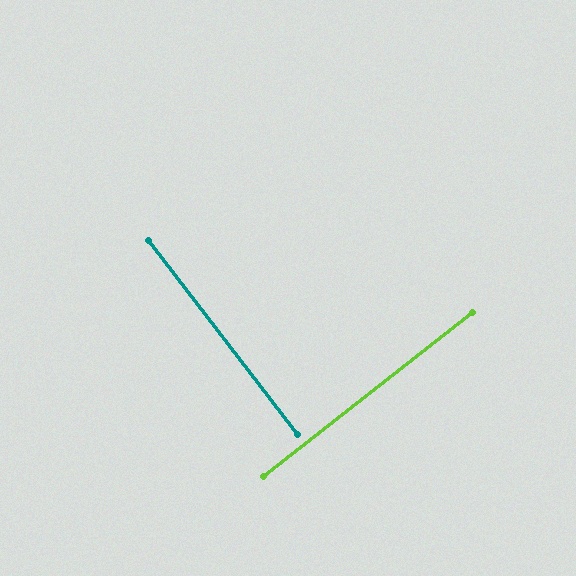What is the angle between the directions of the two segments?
Approximately 89 degrees.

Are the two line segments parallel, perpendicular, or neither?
Perpendicular — they meet at approximately 89°.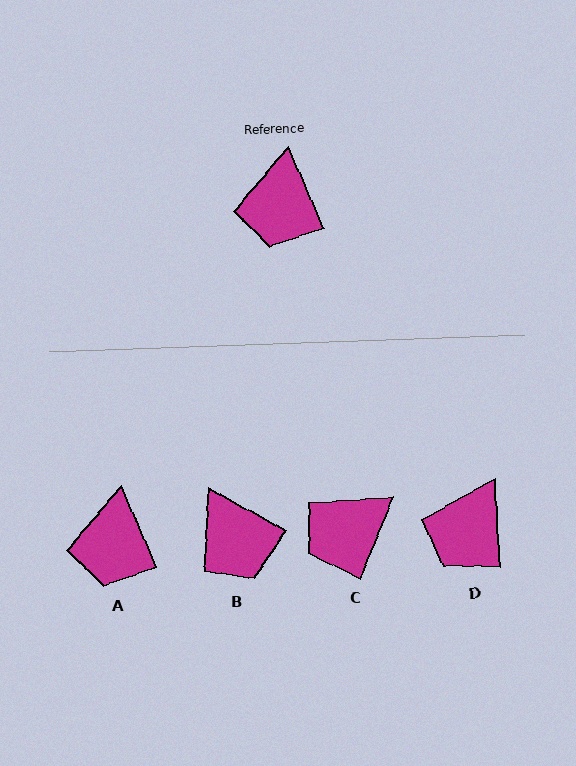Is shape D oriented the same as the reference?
No, it is off by about 20 degrees.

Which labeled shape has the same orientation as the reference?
A.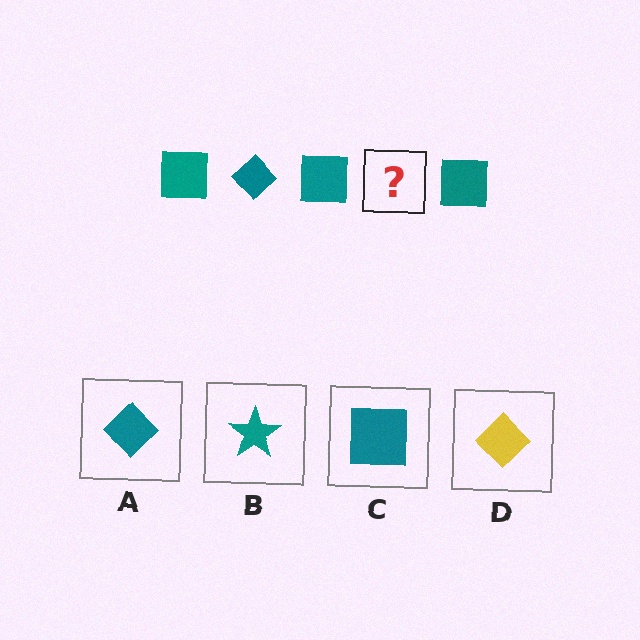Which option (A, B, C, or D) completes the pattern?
A.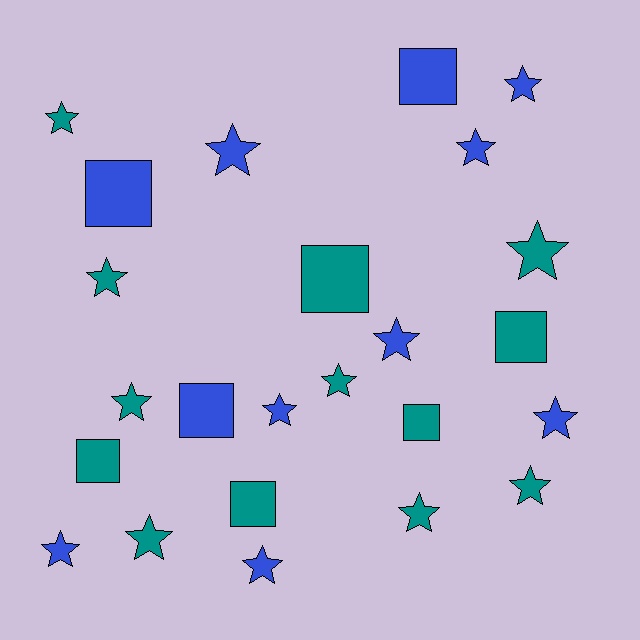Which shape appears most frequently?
Star, with 16 objects.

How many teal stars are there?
There are 8 teal stars.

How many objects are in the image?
There are 24 objects.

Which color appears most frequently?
Teal, with 13 objects.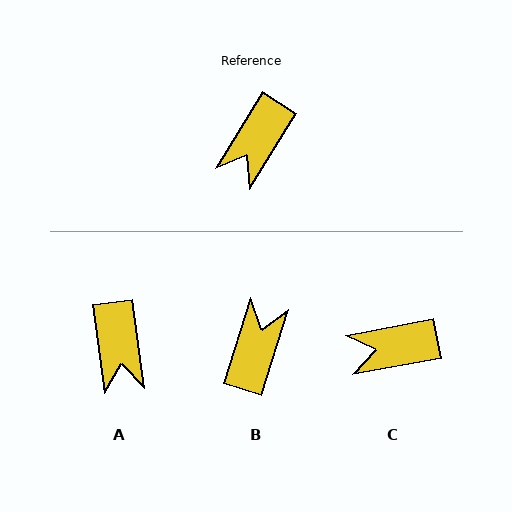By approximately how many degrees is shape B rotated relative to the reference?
Approximately 165 degrees clockwise.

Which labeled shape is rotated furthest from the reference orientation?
B, about 165 degrees away.